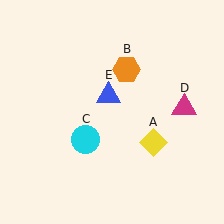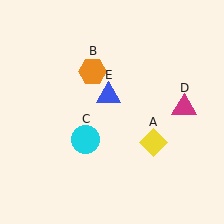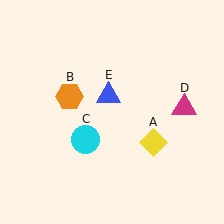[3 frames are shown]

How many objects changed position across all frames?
1 object changed position: orange hexagon (object B).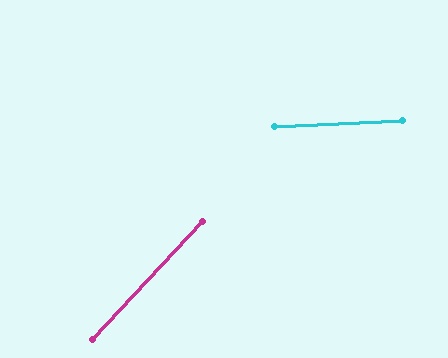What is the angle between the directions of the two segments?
Approximately 44 degrees.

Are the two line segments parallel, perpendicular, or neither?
Neither parallel nor perpendicular — they differ by about 44°.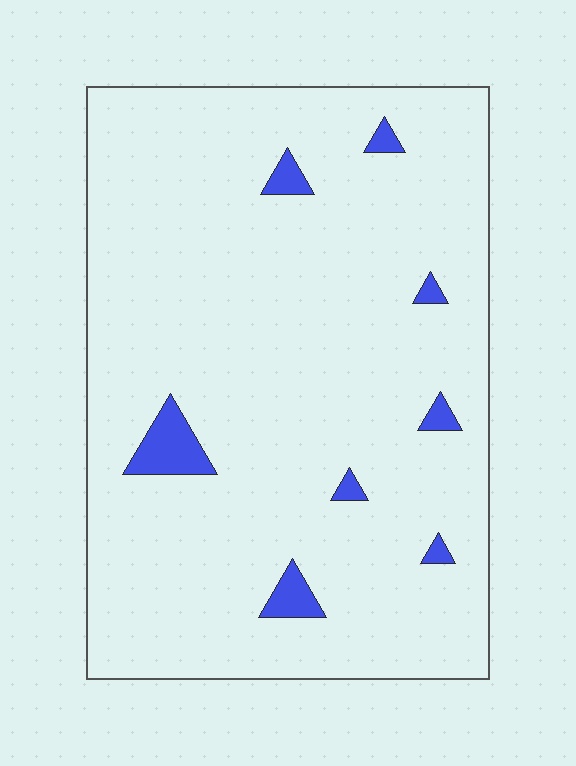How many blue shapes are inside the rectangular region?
8.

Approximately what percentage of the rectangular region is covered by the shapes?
Approximately 5%.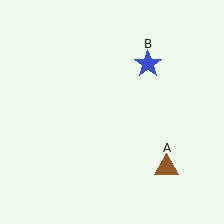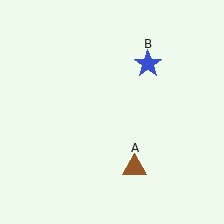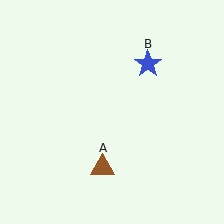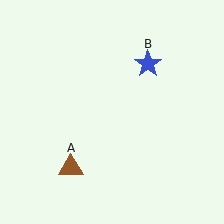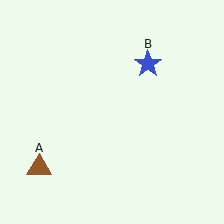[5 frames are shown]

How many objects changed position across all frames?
1 object changed position: brown triangle (object A).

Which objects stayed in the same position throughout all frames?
Blue star (object B) remained stationary.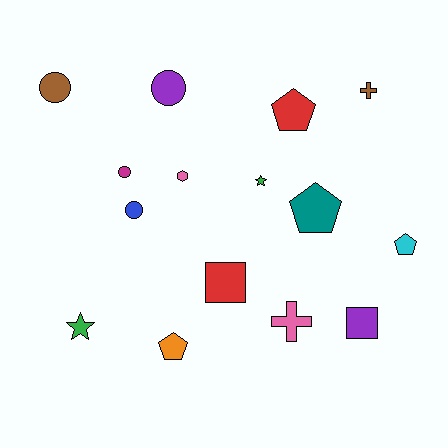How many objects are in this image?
There are 15 objects.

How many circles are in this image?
There are 4 circles.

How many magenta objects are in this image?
There is 1 magenta object.